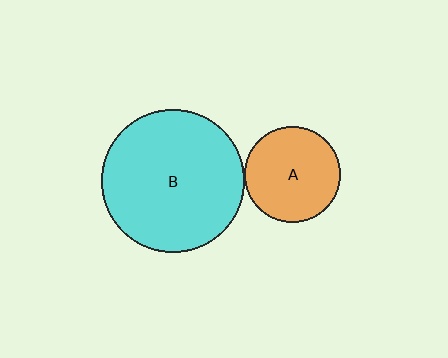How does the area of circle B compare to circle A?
Approximately 2.2 times.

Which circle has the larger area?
Circle B (cyan).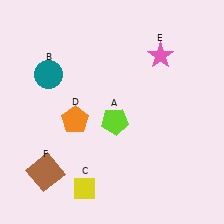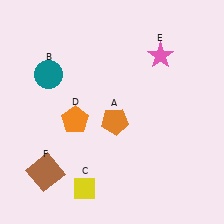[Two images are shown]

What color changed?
The pentagon (A) changed from lime in Image 1 to orange in Image 2.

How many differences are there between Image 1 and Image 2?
There is 1 difference between the two images.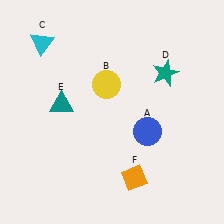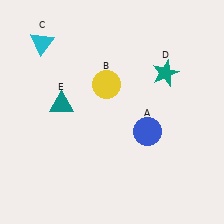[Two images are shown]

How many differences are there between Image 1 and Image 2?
There is 1 difference between the two images.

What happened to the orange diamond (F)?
The orange diamond (F) was removed in Image 2. It was in the bottom-right area of Image 1.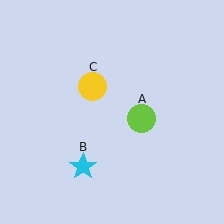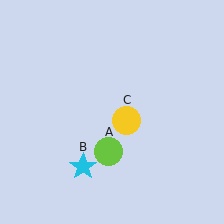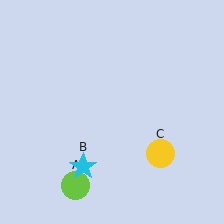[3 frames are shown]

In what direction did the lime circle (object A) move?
The lime circle (object A) moved down and to the left.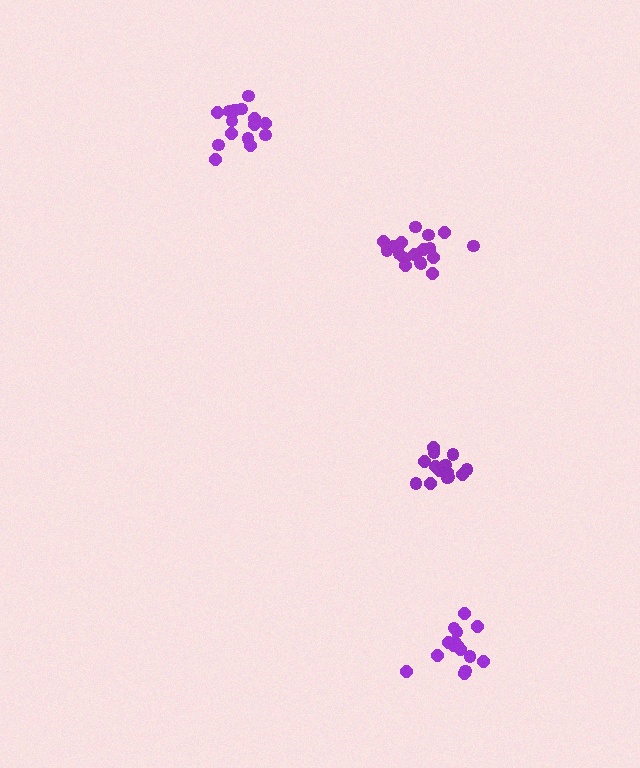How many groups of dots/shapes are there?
There are 4 groups.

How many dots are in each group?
Group 1: 16 dots, Group 2: 16 dots, Group 3: 17 dots, Group 4: 18 dots (67 total).